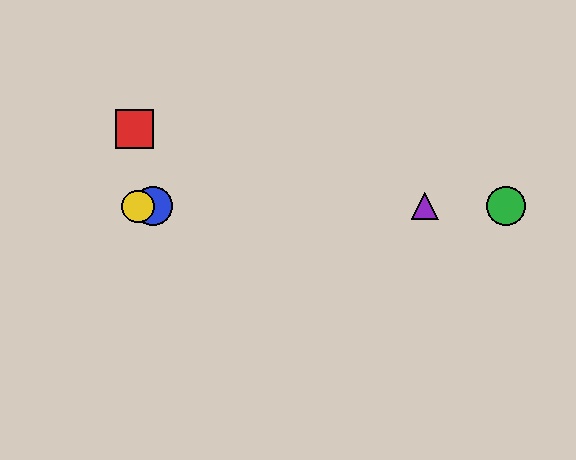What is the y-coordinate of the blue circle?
The blue circle is at y≈206.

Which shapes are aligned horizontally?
The blue circle, the green circle, the yellow circle, the purple triangle are aligned horizontally.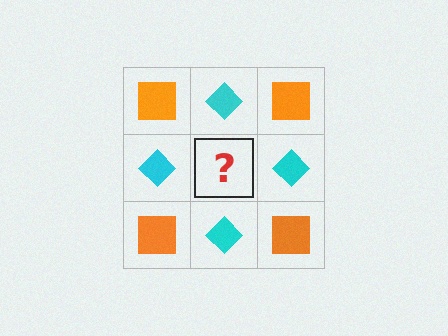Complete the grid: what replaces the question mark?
The question mark should be replaced with an orange square.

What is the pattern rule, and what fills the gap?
The rule is that it alternates orange square and cyan diamond in a checkerboard pattern. The gap should be filled with an orange square.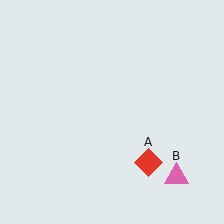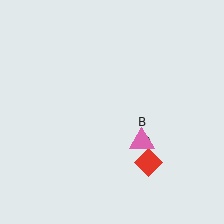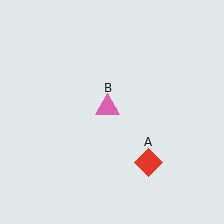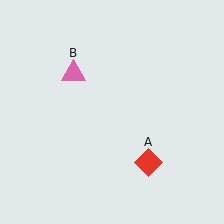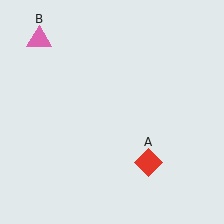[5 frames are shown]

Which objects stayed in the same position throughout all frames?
Red diamond (object A) remained stationary.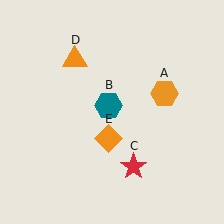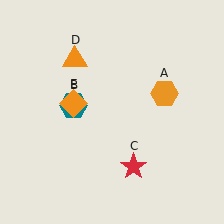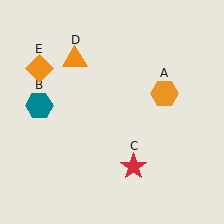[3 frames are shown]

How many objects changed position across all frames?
2 objects changed position: teal hexagon (object B), orange diamond (object E).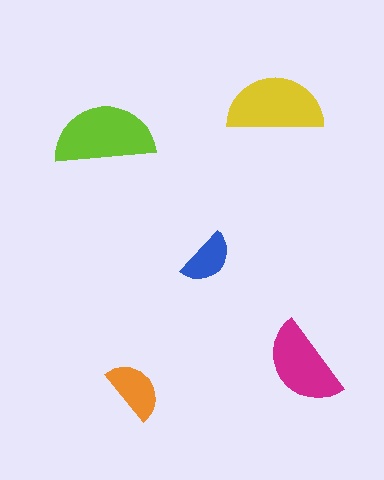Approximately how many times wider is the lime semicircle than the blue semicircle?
About 2 times wider.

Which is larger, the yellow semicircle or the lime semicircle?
The lime one.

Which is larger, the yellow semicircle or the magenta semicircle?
The yellow one.